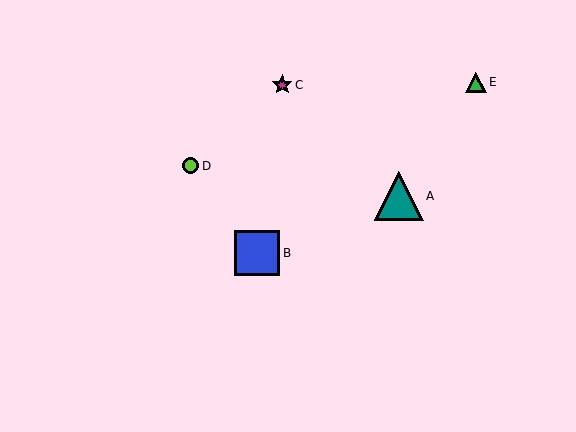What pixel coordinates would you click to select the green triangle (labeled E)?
Click at (476, 82) to select the green triangle E.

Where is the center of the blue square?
The center of the blue square is at (257, 253).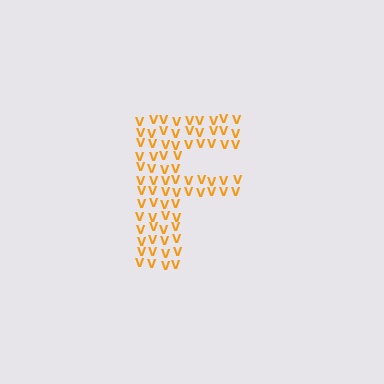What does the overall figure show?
The overall figure shows the letter F.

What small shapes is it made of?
It is made of small letter V's.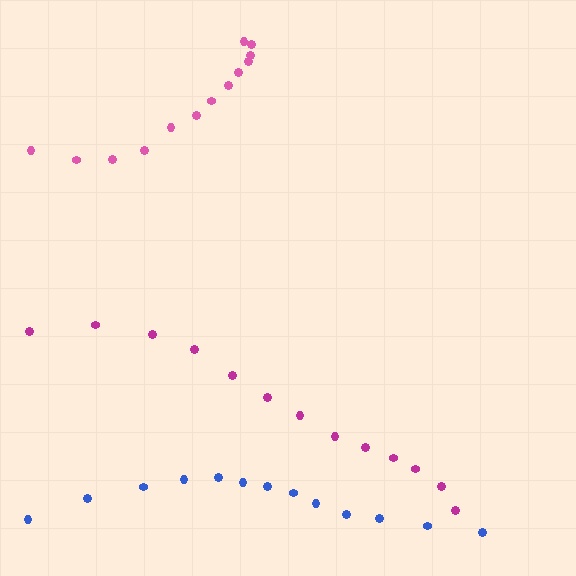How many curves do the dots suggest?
There are 3 distinct paths.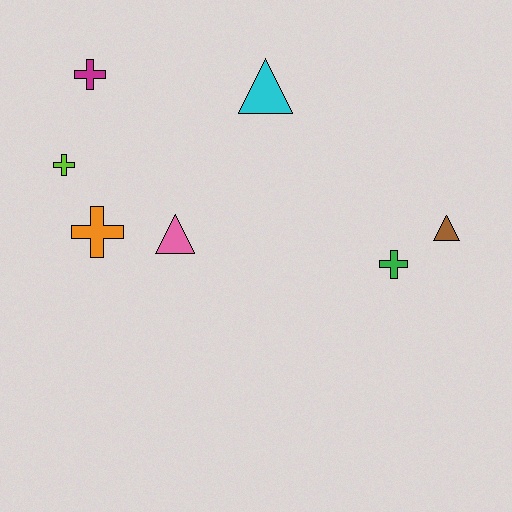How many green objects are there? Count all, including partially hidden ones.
There is 1 green object.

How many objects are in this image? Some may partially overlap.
There are 7 objects.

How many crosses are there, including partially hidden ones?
There are 4 crosses.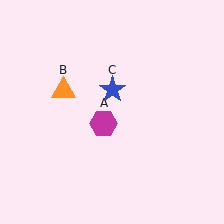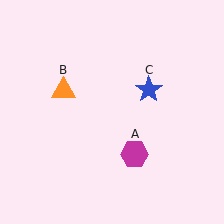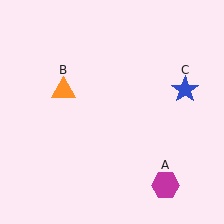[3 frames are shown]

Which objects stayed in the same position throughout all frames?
Orange triangle (object B) remained stationary.